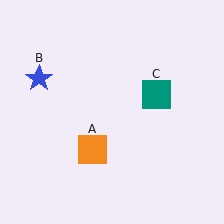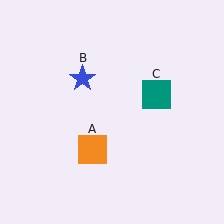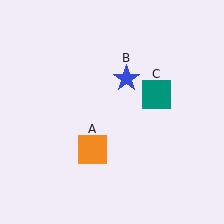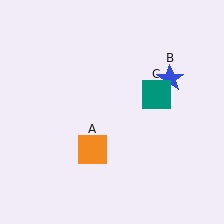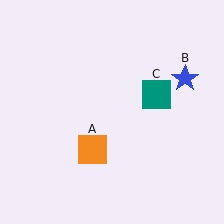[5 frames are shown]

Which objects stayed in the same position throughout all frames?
Orange square (object A) and teal square (object C) remained stationary.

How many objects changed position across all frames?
1 object changed position: blue star (object B).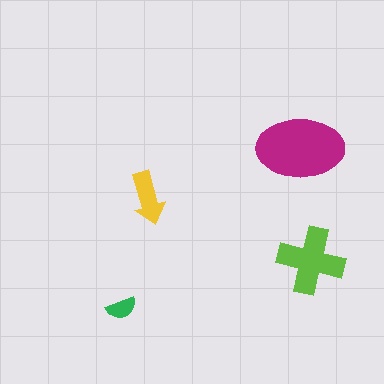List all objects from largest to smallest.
The magenta ellipse, the lime cross, the yellow arrow, the green semicircle.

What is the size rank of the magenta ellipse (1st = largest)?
1st.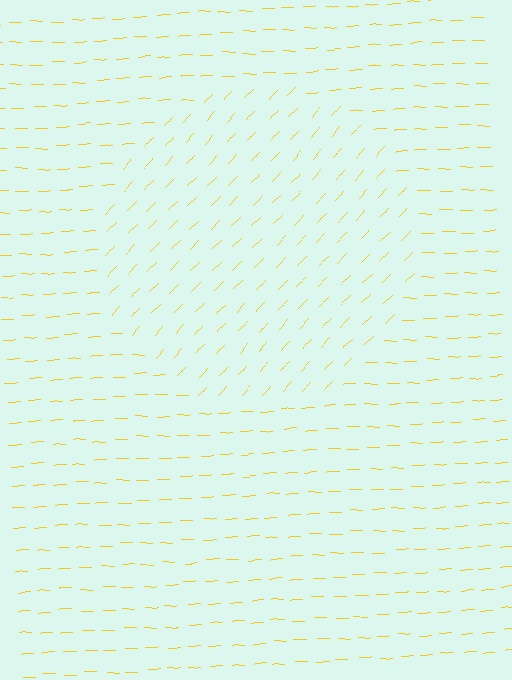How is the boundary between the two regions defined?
The boundary is defined purely by a change in line orientation (approximately 45 degrees difference). All lines are the same color and thickness.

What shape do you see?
I see a circle.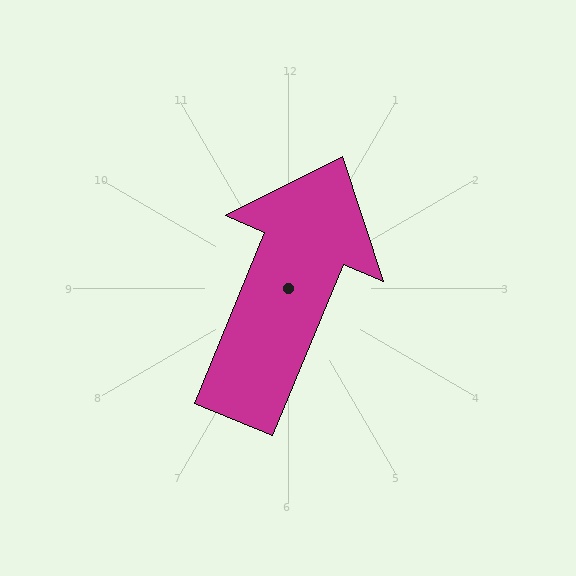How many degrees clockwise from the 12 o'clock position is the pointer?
Approximately 23 degrees.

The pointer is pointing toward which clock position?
Roughly 1 o'clock.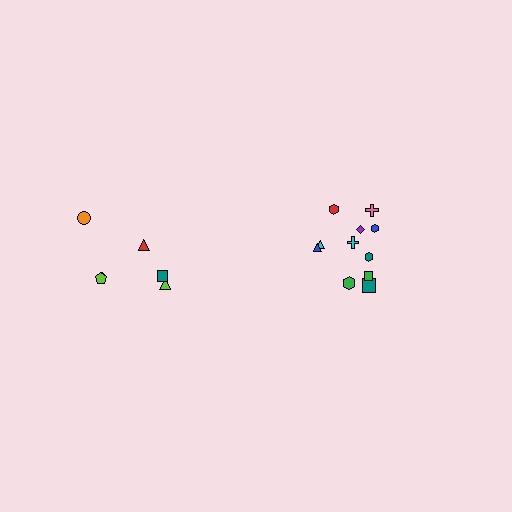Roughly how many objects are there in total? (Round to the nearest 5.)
Roughly 20 objects in total.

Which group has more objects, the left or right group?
The right group.